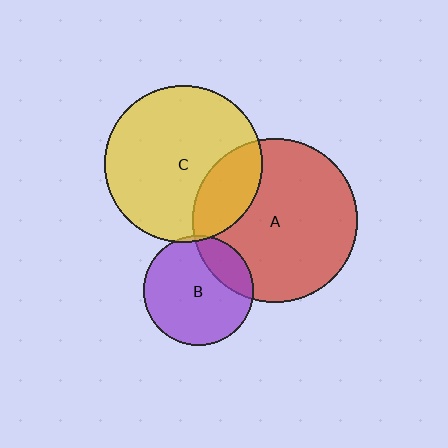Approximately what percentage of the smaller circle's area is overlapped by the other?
Approximately 20%.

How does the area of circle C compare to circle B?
Approximately 2.0 times.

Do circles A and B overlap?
Yes.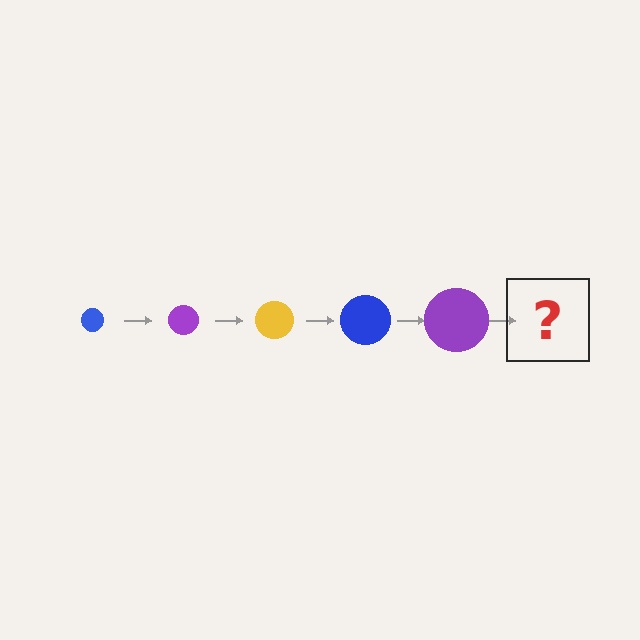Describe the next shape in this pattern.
It should be a yellow circle, larger than the previous one.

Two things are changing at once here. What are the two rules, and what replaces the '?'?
The two rules are that the circle grows larger each step and the color cycles through blue, purple, and yellow. The '?' should be a yellow circle, larger than the previous one.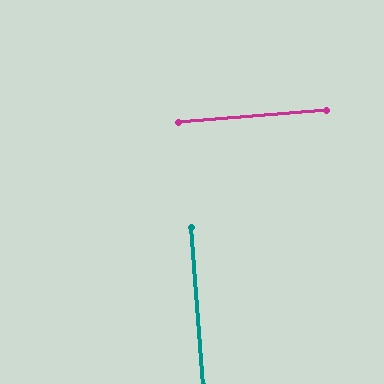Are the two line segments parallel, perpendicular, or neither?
Perpendicular — they meet at approximately 90°.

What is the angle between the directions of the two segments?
Approximately 90 degrees.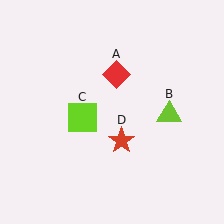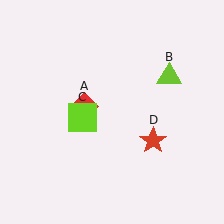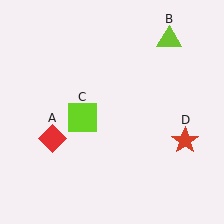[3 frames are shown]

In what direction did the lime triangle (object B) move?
The lime triangle (object B) moved up.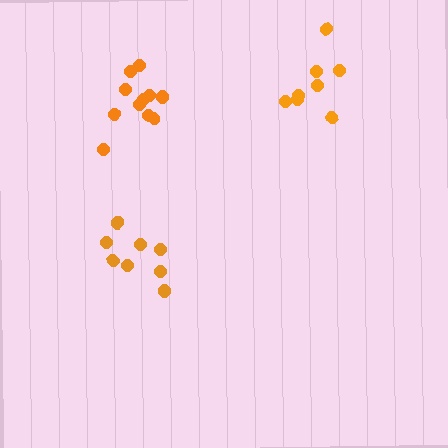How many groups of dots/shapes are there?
There are 3 groups.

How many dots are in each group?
Group 1: 8 dots, Group 2: 11 dots, Group 3: 8 dots (27 total).